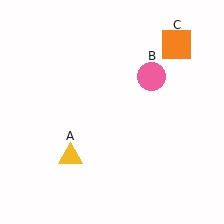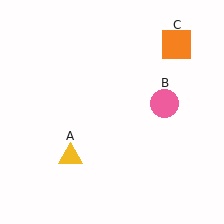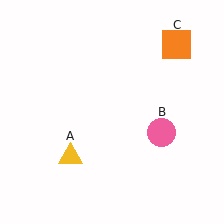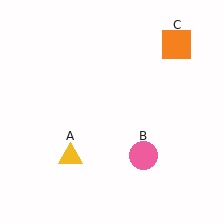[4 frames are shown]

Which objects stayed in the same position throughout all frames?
Yellow triangle (object A) and orange square (object C) remained stationary.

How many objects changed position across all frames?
1 object changed position: pink circle (object B).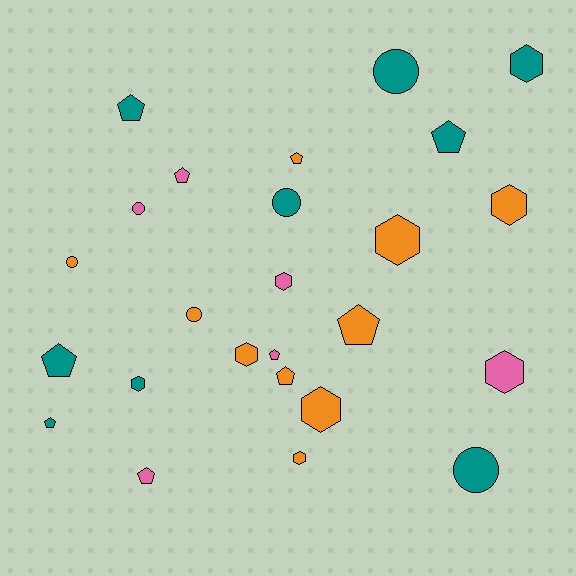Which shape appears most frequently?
Pentagon, with 10 objects.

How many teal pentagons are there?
There are 4 teal pentagons.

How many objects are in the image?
There are 25 objects.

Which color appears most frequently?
Orange, with 10 objects.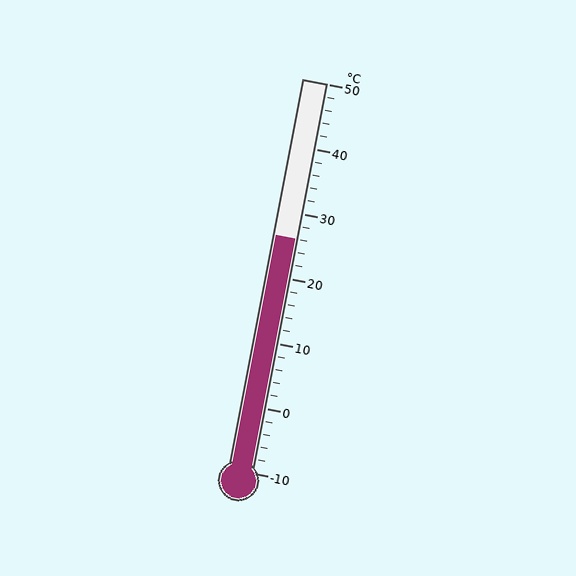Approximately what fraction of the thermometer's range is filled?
The thermometer is filled to approximately 60% of its range.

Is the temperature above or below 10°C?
The temperature is above 10°C.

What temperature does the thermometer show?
The thermometer shows approximately 26°C.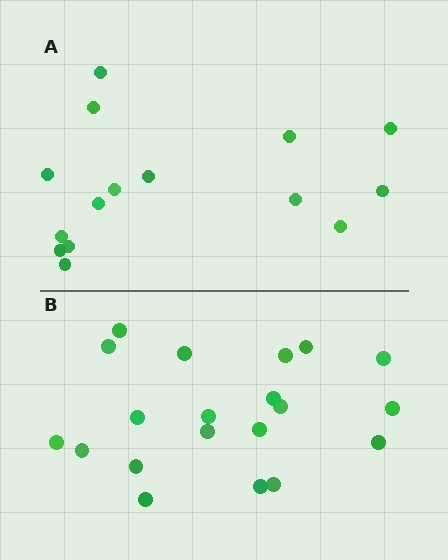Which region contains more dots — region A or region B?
Region B (the bottom region) has more dots.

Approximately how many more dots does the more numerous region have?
Region B has about 5 more dots than region A.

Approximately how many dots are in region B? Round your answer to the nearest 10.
About 20 dots.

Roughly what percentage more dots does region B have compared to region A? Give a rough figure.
About 35% more.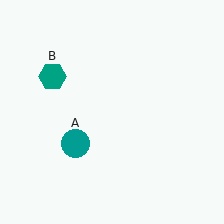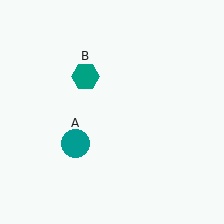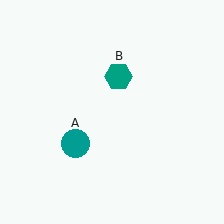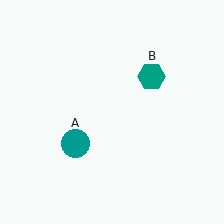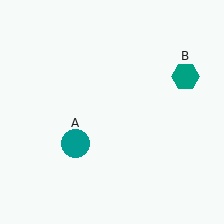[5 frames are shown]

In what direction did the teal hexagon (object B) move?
The teal hexagon (object B) moved right.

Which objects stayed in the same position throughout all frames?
Teal circle (object A) remained stationary.